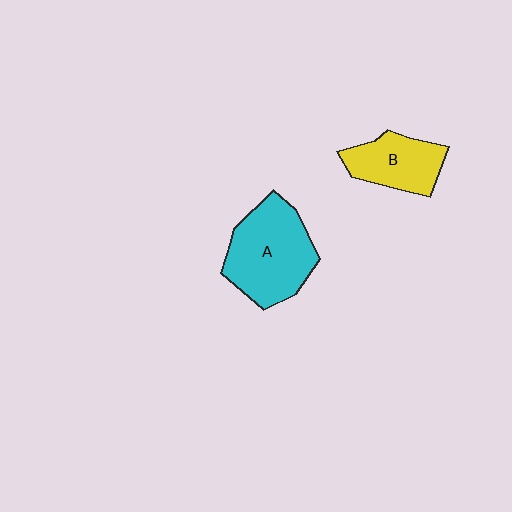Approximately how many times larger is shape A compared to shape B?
Approximately 1.6 times.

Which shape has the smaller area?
Shape B (yellow).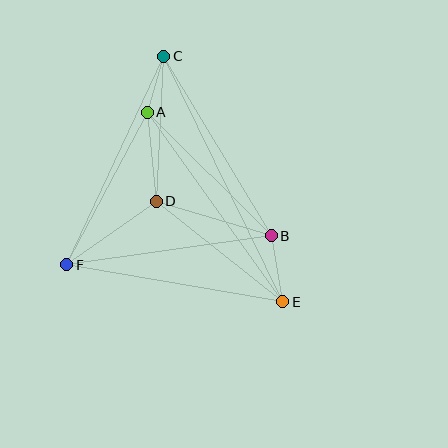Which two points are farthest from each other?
Points C and E are farthest from each other.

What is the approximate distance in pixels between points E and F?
The distance between E and F is approximately 219 pixels.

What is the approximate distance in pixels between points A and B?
The distance between A and B is approximately 175 pixels.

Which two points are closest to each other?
Points A and C are closest to each other.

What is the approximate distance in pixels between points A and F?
The distance between A and F is approximately 172 pixels.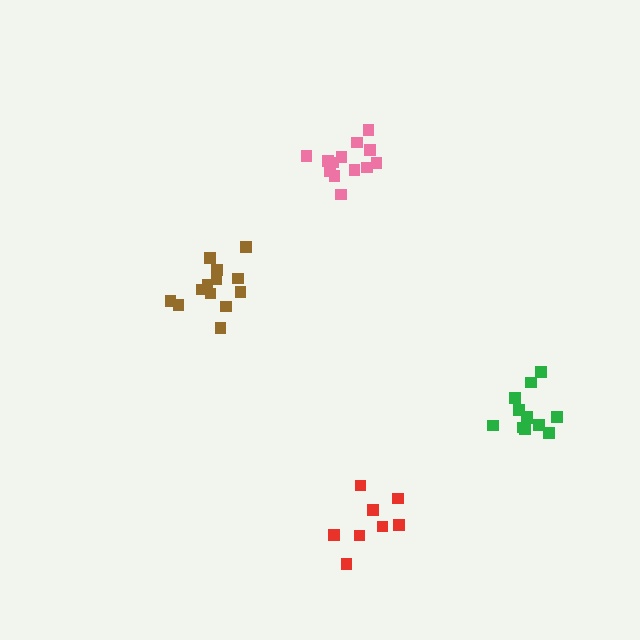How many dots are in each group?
Group 1: 8 dots, Group 2: 13 dots, Group 3: 13 dots, Group 4: 12 dots (46 total).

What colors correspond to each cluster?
The clusters are colored: red, brown, pink, green.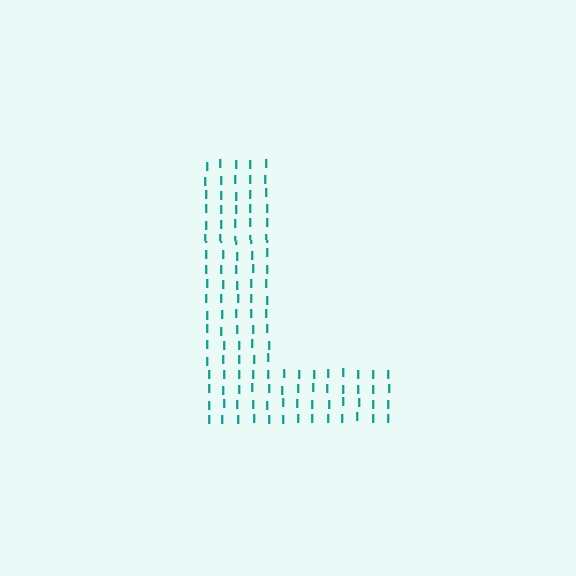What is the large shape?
The large shape is the letter L.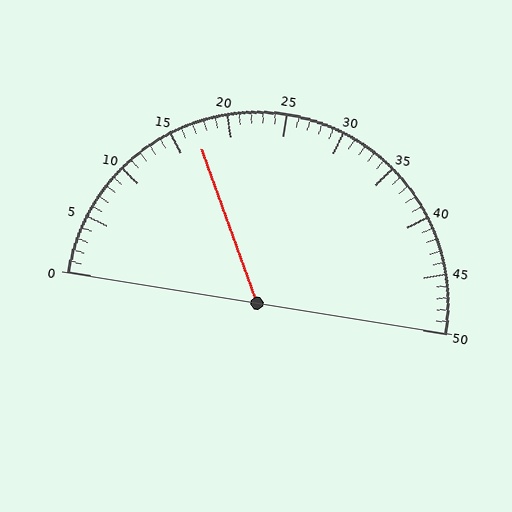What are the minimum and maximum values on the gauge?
The gauge ranges from 0 to 50.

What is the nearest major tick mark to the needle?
The nearest major tick mark is 15.